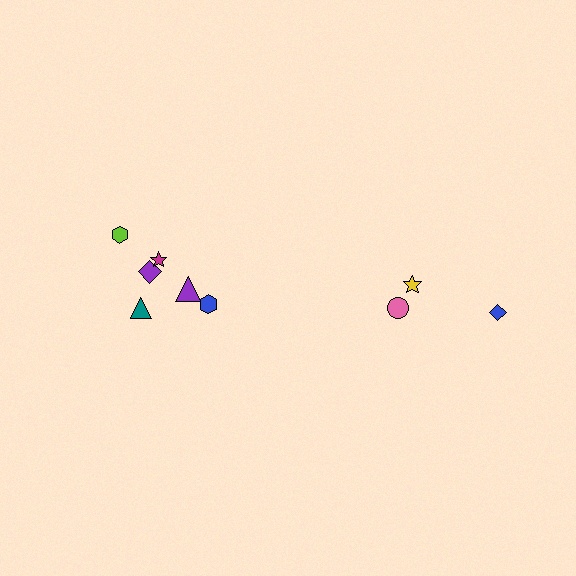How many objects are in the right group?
There are 3 objects.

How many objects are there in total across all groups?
There are 9 objects.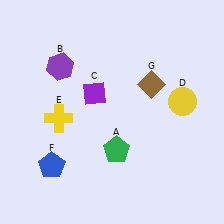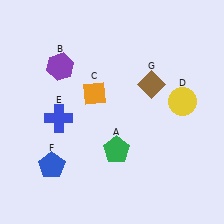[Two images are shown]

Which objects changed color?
C changed from purple to orange. E changed from yellow to blue.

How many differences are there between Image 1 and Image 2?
There are 2 differences between the two images.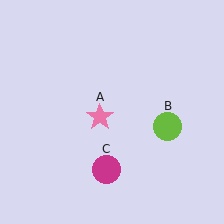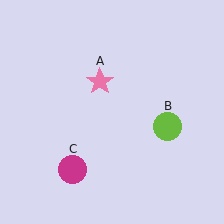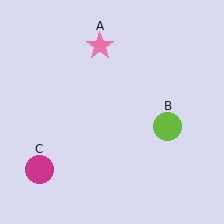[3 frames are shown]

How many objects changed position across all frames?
2 objects changed position: pink star (object A), magenta circle (object C).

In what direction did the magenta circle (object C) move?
The magenta circle (object C) moved left.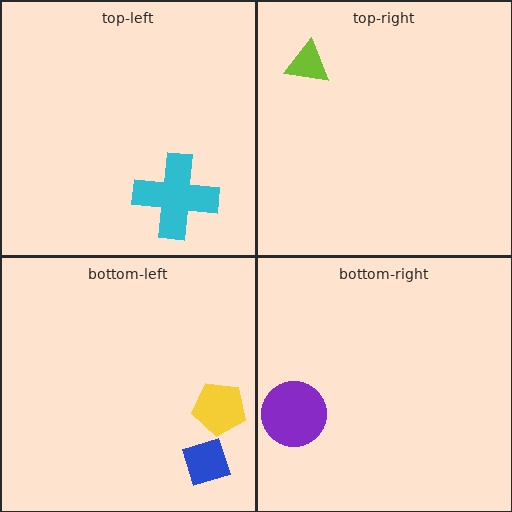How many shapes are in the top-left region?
1.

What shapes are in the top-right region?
The lime triangle.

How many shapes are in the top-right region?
1.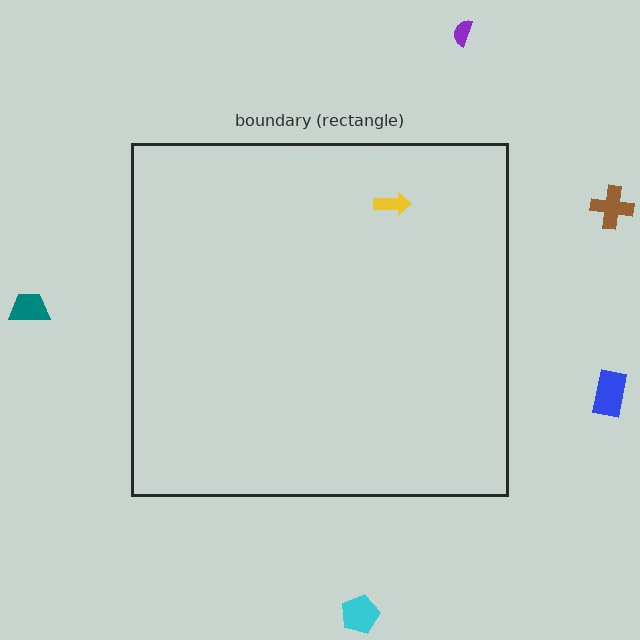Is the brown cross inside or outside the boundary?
Outside.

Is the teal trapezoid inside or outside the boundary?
Outside.